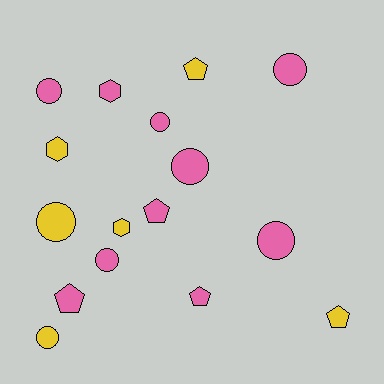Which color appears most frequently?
Pink, with 10 objects.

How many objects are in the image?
There are 16 objects.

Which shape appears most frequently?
Circle, with 8 objects.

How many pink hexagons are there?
There is 1 pink hexagon.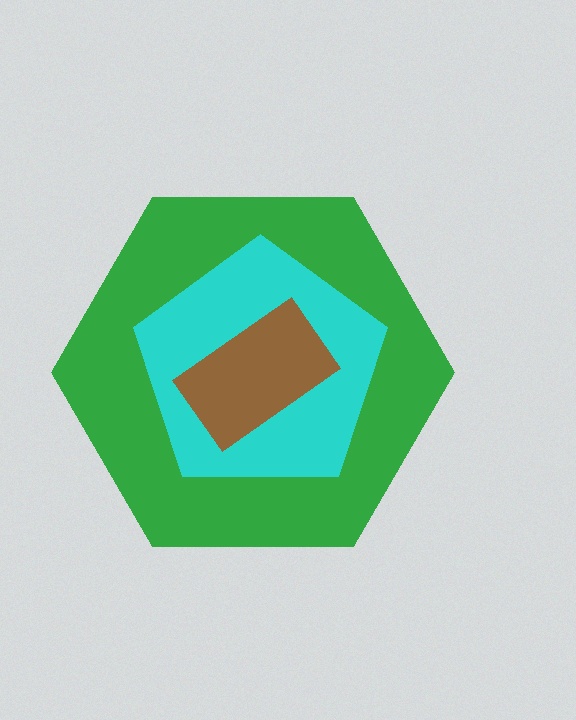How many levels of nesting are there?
3.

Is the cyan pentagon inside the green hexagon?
Yes.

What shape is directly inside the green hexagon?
The cyan pentagon.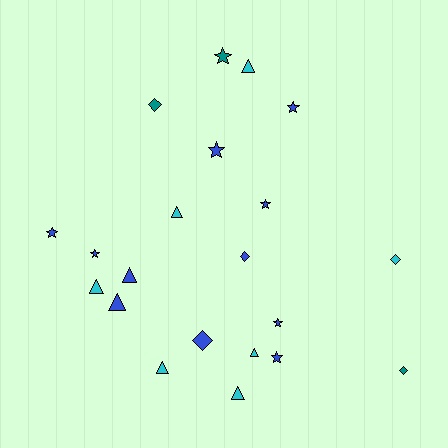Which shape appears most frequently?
Star, with 8 objects.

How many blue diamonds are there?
There are 2 blue diamonds.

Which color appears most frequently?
Blue, with 11 objects.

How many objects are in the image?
There are 21 objects.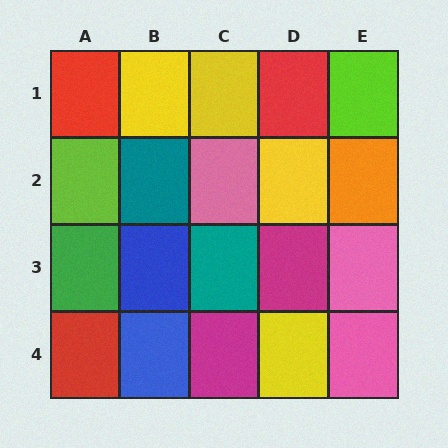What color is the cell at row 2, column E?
Orange.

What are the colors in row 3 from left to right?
Green, blue, teal, magenta, pink.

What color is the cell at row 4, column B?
Blue.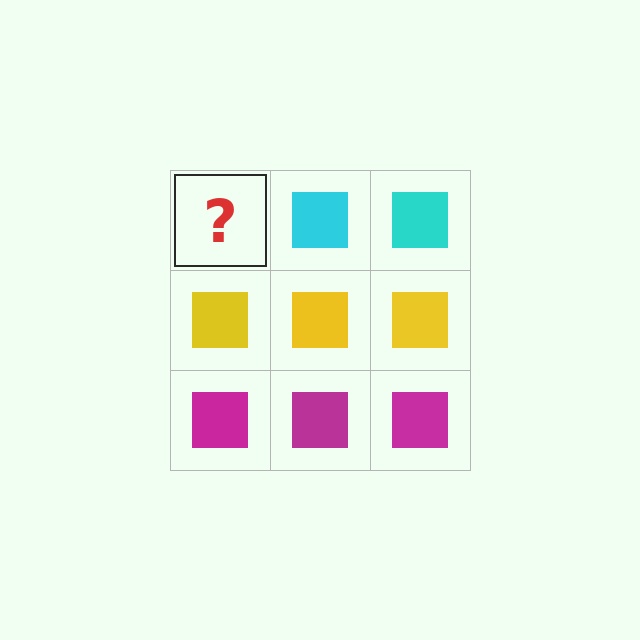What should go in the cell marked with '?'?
The missing cell should contain a cyan square.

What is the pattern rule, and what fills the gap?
The rule is that each row has a consistent color. The gap should be filled with a cyan square.